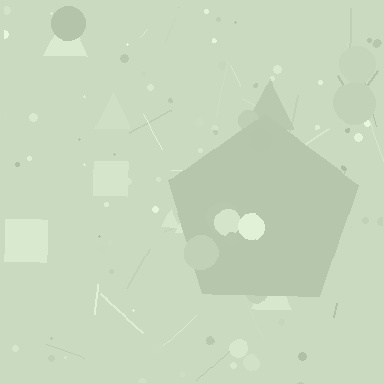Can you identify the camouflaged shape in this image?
The camouflaged shape is a pentagon.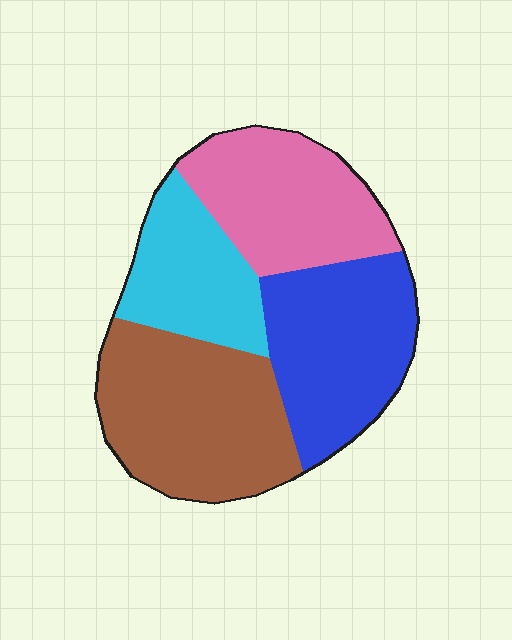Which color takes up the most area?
Brown, at roughly 30%.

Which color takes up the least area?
Cyan, at roughly 20%.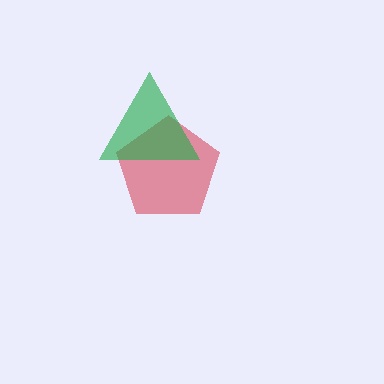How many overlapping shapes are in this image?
There are 2 overlapping shapes in the image.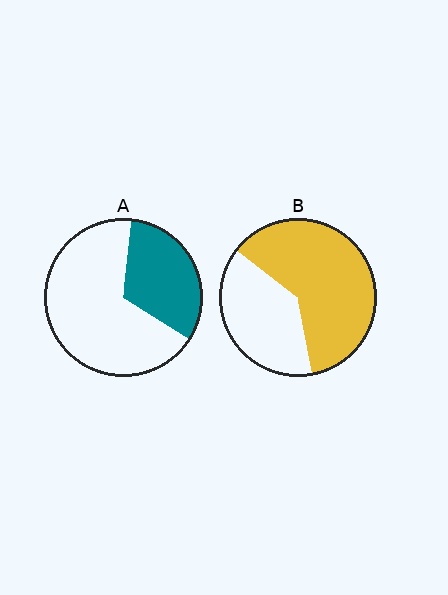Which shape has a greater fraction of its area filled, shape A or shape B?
Shape B.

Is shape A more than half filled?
No.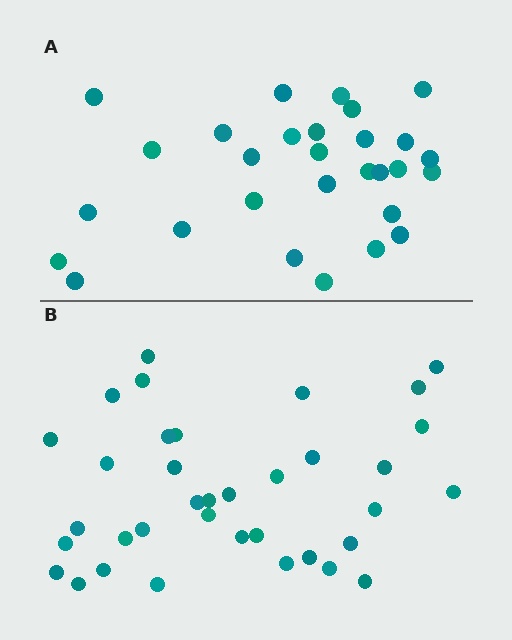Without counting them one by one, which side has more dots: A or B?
Region B (the bottom region) has more dots.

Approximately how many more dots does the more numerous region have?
Region B has roughly 8 or so more dots than region A.